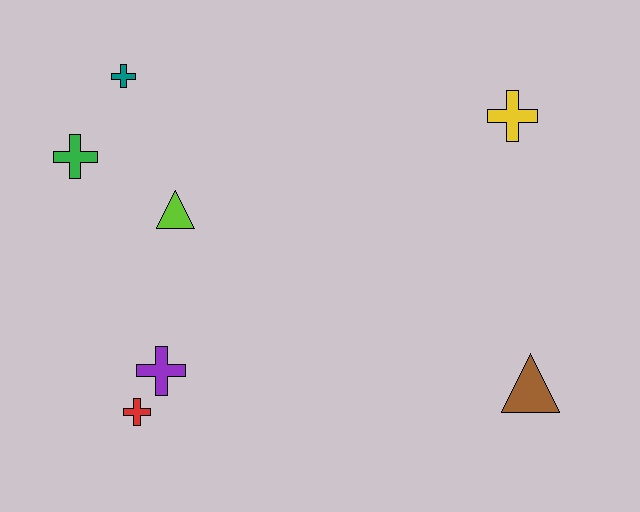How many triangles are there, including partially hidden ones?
There are 2 triangles.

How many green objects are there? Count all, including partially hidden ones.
There is 1 green object.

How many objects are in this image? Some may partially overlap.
There are 7 objects.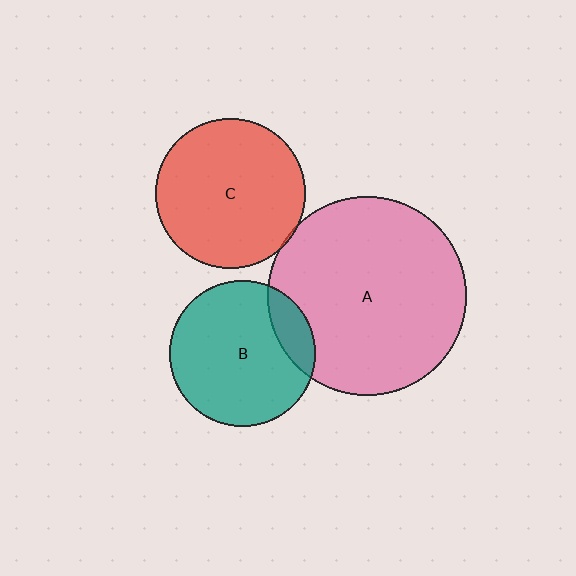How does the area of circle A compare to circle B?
Approximately 1.8 times.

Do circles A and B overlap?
Yes.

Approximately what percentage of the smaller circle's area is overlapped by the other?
Approximately 15%.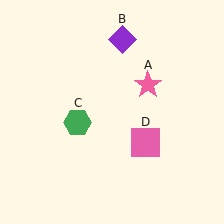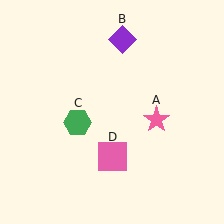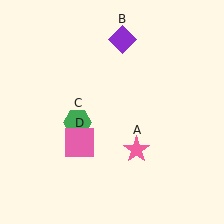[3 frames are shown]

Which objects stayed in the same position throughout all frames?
Purple diamond (object B) and green hexagon (object C) remained stationary.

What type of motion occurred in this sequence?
The pink star (object A), pink square (object D) rotated clockwise around the center of the scene.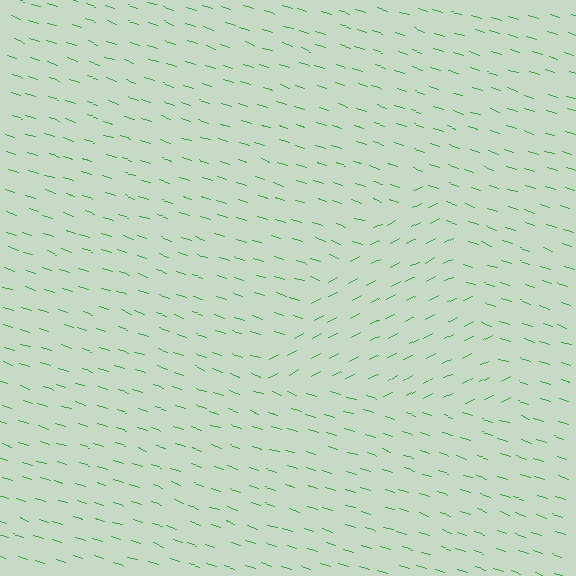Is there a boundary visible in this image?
Yes, there is a texture boundary formed by a change in line orientation.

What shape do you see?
I see a triangle.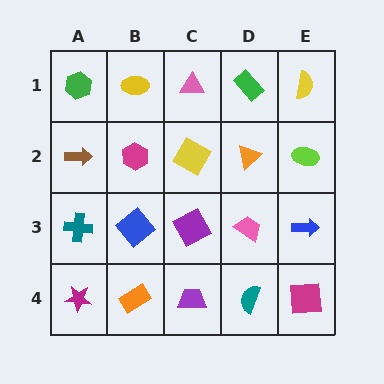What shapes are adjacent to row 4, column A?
A teal cross (row 3, column A), an orange rectangle (row 4, column B).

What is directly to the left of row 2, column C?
A magenta hexagon.